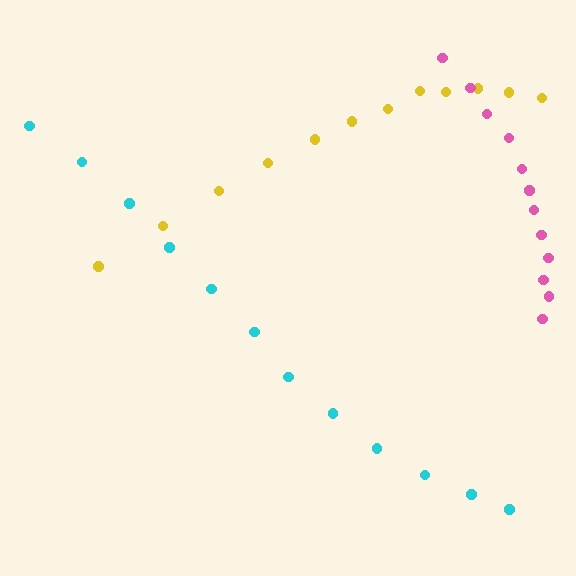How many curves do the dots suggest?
There are 3 distinct paths.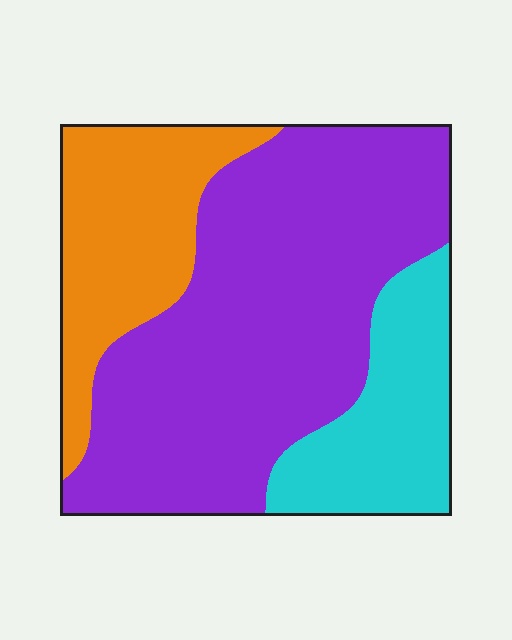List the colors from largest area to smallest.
From largest to smallest: purple, orange, cyan.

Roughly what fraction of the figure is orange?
Orange takes up between a sixth and a third of the figure.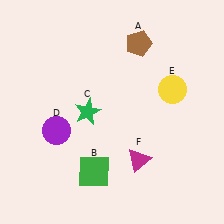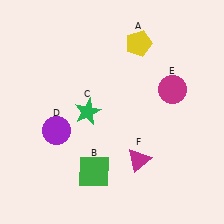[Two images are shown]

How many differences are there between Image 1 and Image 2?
There are 2 differences between the two images.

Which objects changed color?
A changed from brown to yellow. E changed from yellow to magenta.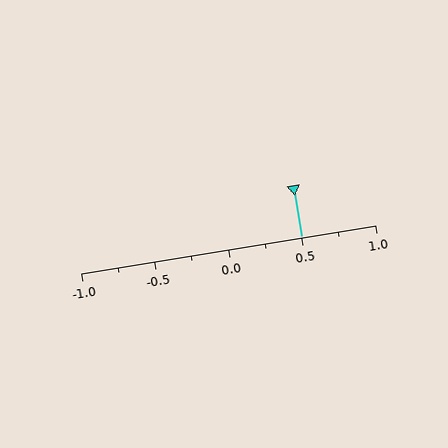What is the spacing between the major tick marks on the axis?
The major ticks are spaced 0.5 apart.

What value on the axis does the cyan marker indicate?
The marker indicates approximately 0.5.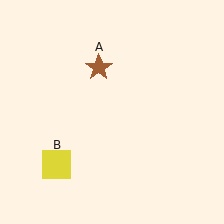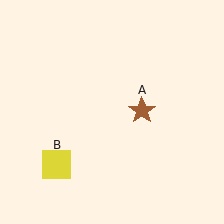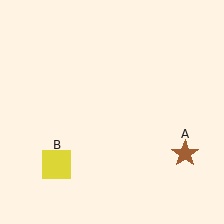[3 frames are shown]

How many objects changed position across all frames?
1 object changed position: brown star (object A).